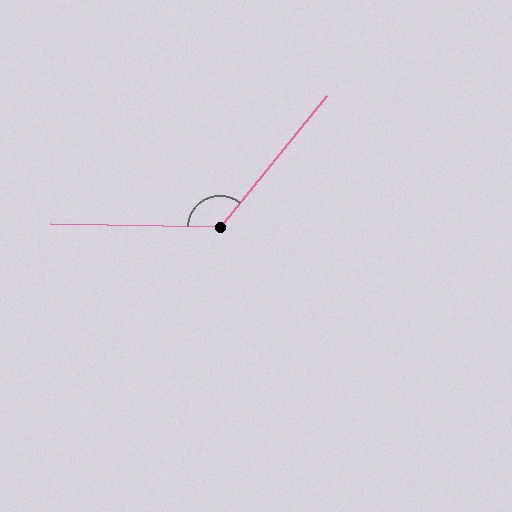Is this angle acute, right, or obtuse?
It is obtuse.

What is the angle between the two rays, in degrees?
Approximately 128 degrees.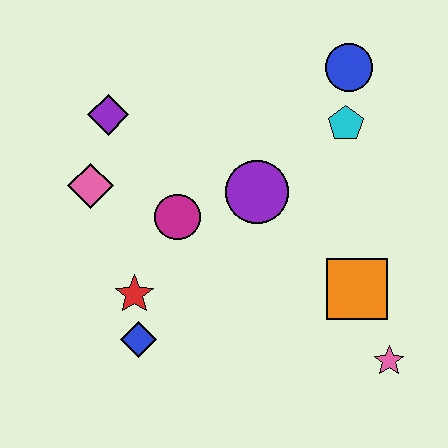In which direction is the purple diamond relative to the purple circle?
The purple diamond is to the left of the purple circle.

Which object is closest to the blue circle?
The cyan pentagon is closest to the blue circle.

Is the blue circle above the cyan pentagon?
Yes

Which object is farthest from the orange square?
The purple diamond is farthest from the orange square.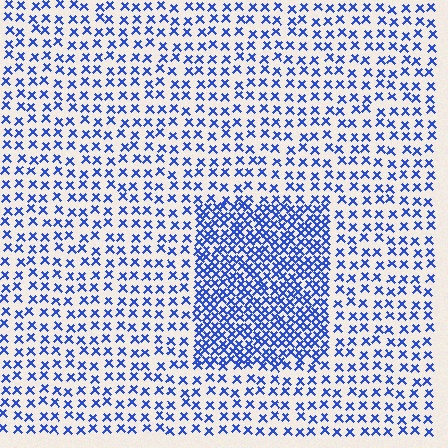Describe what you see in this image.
The image contains small blue elements arranged at two different densities. A rectangle-shaped region is visible where the elements are more densely packed than the surrounding area.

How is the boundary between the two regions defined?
The boundary is defined by a change in element density (approximately 2.3x ratio). All elements are the same color, size, and shape.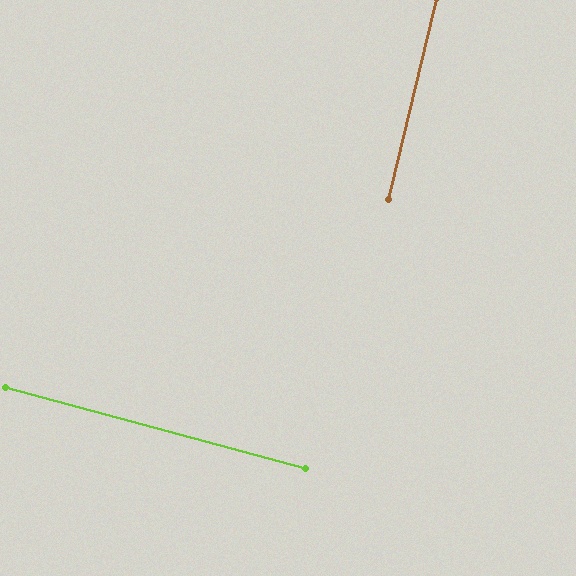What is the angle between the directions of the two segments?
Approximately 89 degrees.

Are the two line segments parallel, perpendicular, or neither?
Perpendicular — they meet at approximately 89°.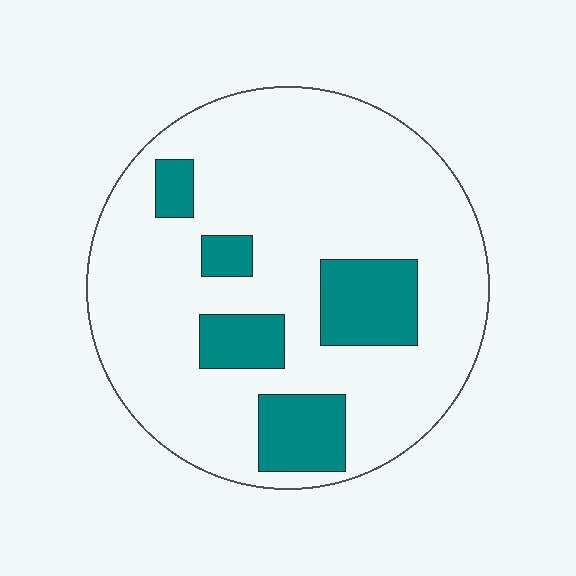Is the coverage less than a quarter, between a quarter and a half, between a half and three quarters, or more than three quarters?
Less than a quarter.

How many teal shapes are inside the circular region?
5.